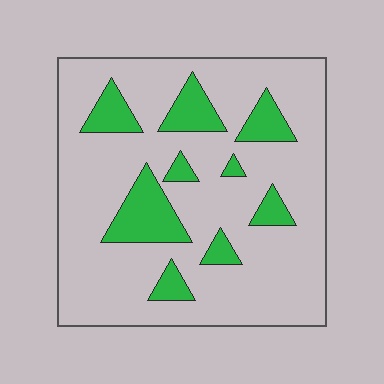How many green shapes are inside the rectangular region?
9.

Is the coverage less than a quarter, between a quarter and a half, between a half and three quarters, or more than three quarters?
Less than a quarter.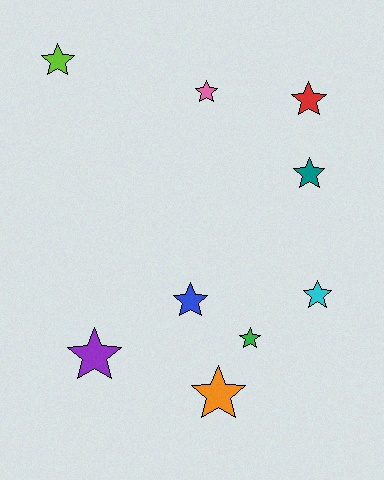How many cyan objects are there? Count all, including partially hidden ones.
There is 1 cyan object.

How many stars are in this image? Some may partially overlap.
There are 9 stars.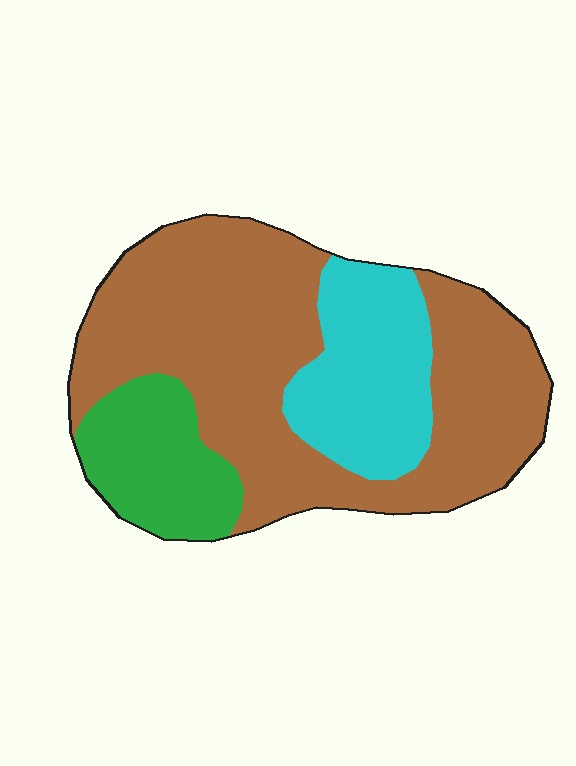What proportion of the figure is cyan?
Cyan takes up about one fifth (1/5) of the figure.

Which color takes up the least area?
Green, at roughly 15%.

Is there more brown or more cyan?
Brown.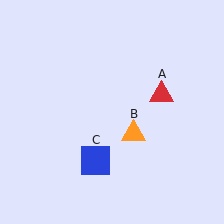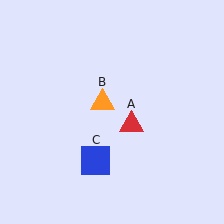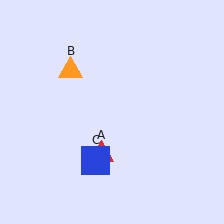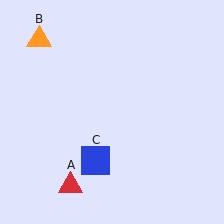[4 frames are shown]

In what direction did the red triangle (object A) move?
The red triangle (object A) moved down and to the left.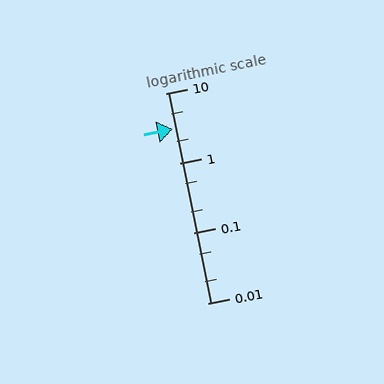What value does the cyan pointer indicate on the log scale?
The pointer indicates approximately 3.1.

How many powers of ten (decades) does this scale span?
The scale spans 3 decades, from 0.01 to 10.